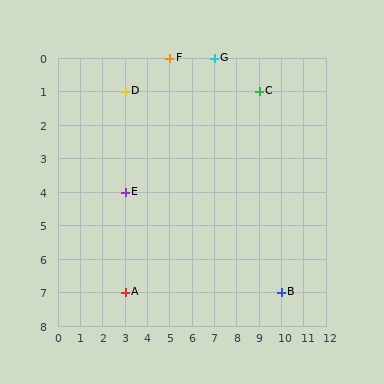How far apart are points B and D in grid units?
Points B and D are 7 columns and 6 rows apart (about 9.2 grid units diagonally).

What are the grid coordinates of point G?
Point G is at grid coordinates (7, 0).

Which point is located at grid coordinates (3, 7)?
Point A is at (3, 7).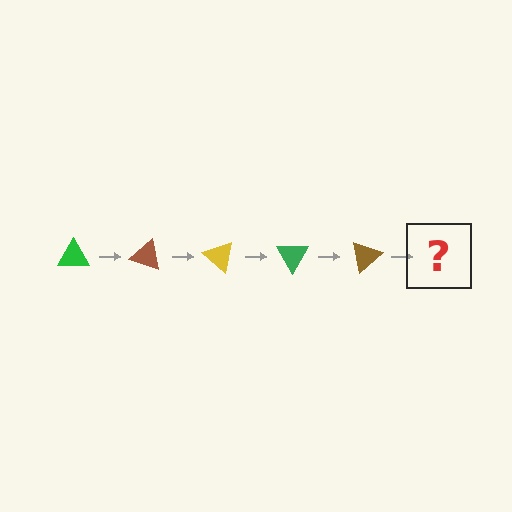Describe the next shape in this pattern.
It should be a yellow triangle, rotated 100 degrees from the start.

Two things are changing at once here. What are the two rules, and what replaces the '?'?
The two rules are that it rotates 20 degrees each step and the color cycles through green, brown, and yellow. The '?' should be a yellow triangle, rotated 100 degrees from the start.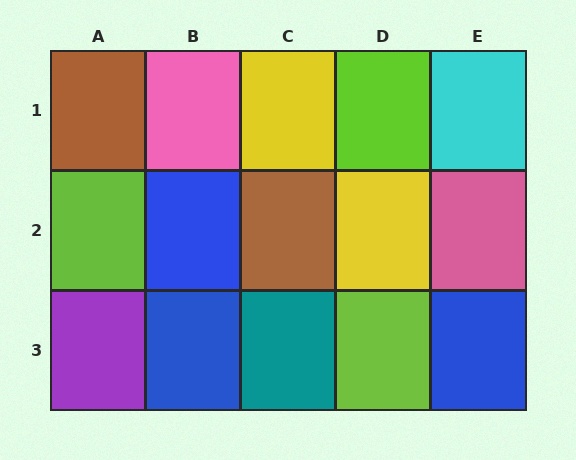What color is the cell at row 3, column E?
Blue.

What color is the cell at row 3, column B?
Blue.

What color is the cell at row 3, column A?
Purple.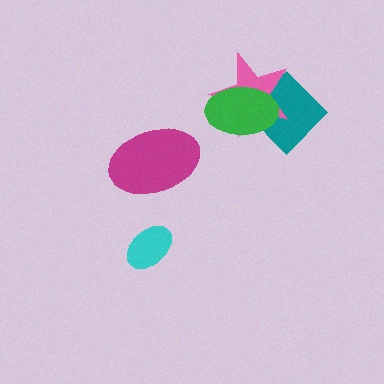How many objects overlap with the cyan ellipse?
0 objects overlap with the cyan ellipse.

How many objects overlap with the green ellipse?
2 objects overlap with the green ellipse.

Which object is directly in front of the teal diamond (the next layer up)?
The pink star is directly in front of the teal diamond.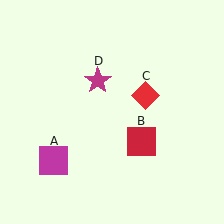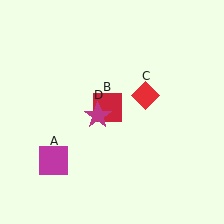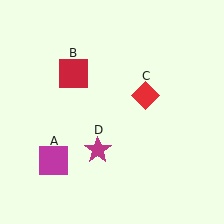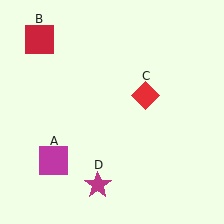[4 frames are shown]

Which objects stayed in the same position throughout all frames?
Magenta square (object A) and red diamond (object C) remained stationary.